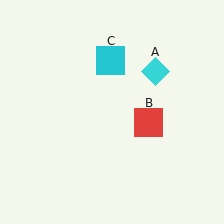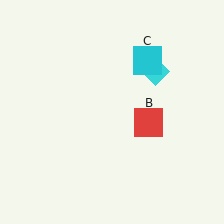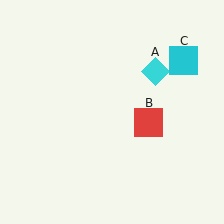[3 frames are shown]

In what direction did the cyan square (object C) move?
The cyan square (object C) moved right.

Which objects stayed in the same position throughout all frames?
Cyan diamond (object A) and red square (object B) remained stationary.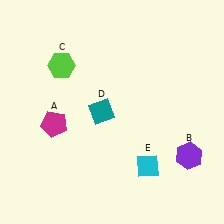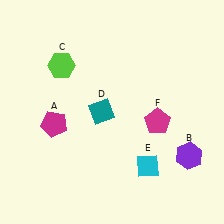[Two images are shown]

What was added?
A magenta pentagon (F) was added in Image 2.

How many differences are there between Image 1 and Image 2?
There is 1 difference between the two images.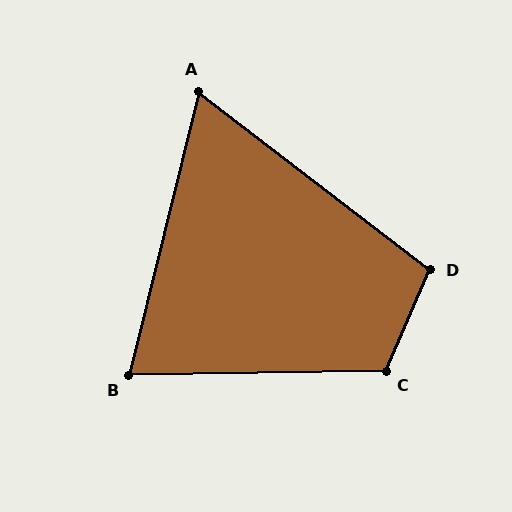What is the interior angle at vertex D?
Approximately 105 degrees (obtuse).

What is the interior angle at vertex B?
Approximately 75 degrees (acute).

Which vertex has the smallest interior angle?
A, at approximately 66 degrees.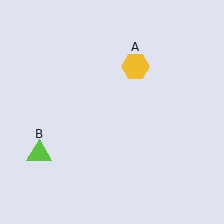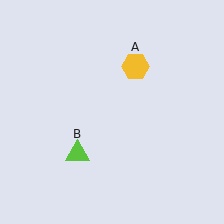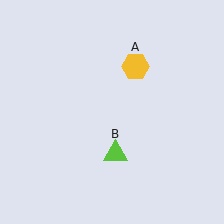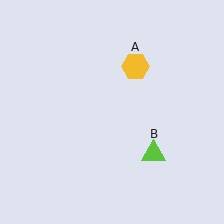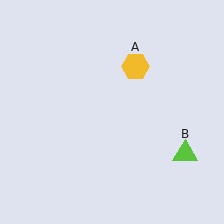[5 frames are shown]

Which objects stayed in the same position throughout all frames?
Yellow hexagon (object A) remained stationary.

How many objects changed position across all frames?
1 object changed position: lime triangle (object B).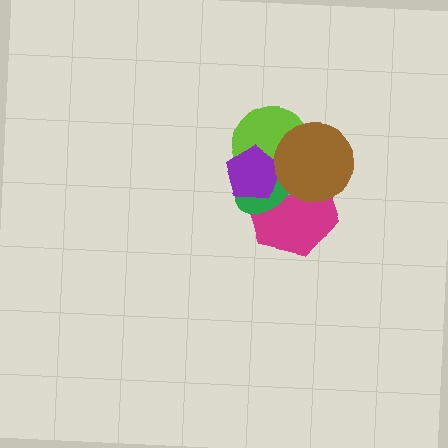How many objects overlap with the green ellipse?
5 objects overlap with the green ellipse.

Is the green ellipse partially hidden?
Yes, it is partially covered by another shape.